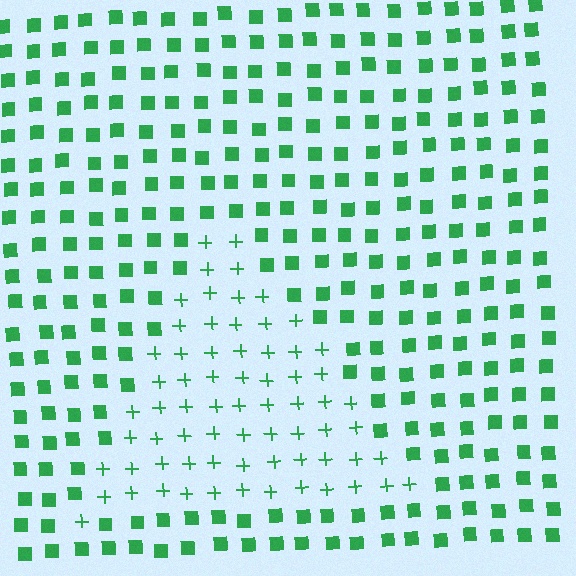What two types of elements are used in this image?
The image uses plus signs inside the triangle region and squares outside it.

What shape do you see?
I see a triangle.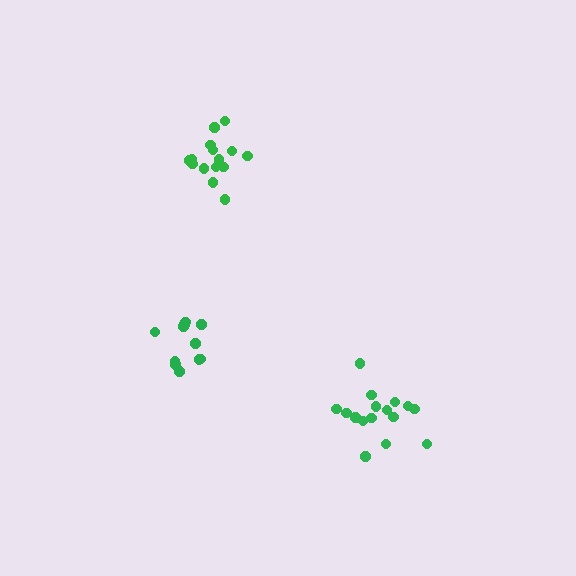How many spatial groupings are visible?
There are 3 spatial groupings.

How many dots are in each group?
Group 1: 11 dots, Group 2: 16 dots, Group 3: 15 dots (42 total).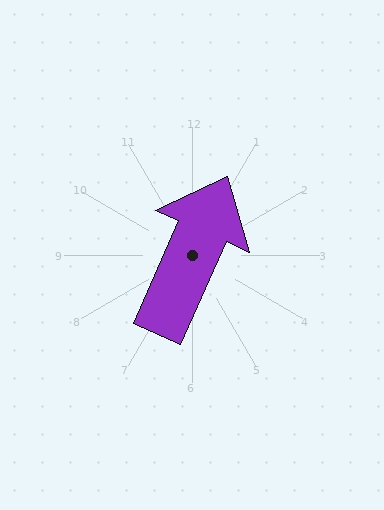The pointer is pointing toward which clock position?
Roughly 1 o'clock.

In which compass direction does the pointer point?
Northeast.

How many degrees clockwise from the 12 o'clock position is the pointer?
Approximately 24 degrees.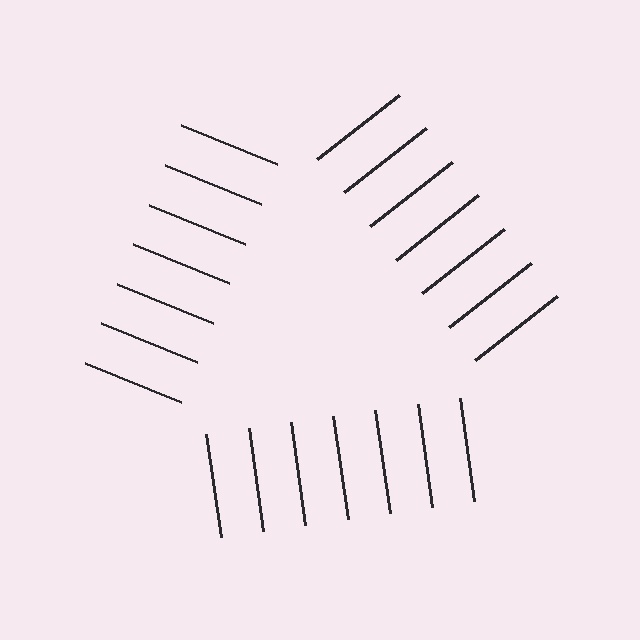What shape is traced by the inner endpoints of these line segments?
An illusory triangle — the line segments terminate on its edges but no continuous stroke is drawn.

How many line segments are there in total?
21 — 7 along each of the 3 edges.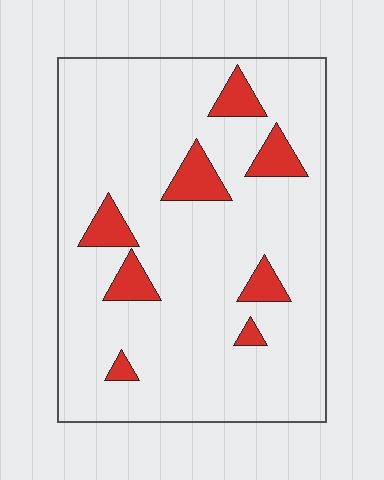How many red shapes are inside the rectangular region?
8.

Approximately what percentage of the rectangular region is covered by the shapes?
Approximately 10%.